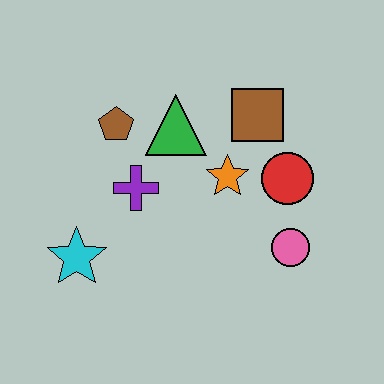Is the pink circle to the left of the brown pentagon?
No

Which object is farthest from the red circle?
The cyan star is farthest from the red circle.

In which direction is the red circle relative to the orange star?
The red circle is to the right of the orange star.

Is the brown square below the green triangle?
No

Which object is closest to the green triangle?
The brown pentagon is closest to the green triangle.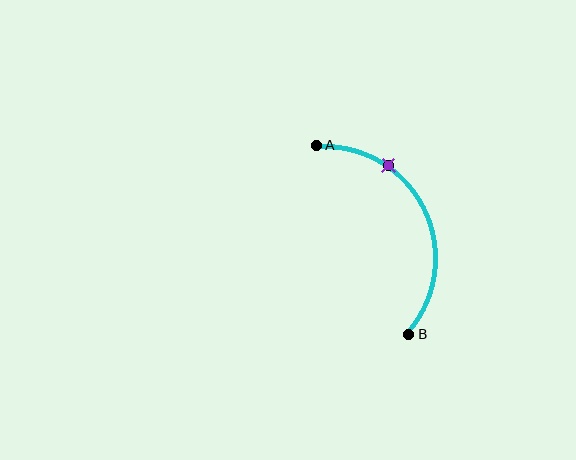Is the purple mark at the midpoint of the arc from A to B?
No. The purple mark lies on the arc but is closer to endpoint A. The arc midpoint would be at the point on the curve equidistant along the arc from both A and B.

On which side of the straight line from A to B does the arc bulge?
The arc bulges to the right of the straight line connecting A and B.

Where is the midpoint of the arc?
The arc midpoint is the point on the curve farthest from the straight line joining A and B. It sits to the right of that line.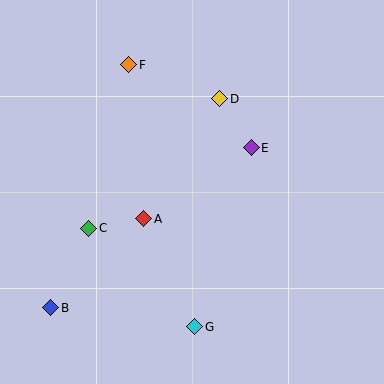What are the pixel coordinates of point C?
Point C is at (89, 228).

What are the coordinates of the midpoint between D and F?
The midpoint between D and F is at (174, 82).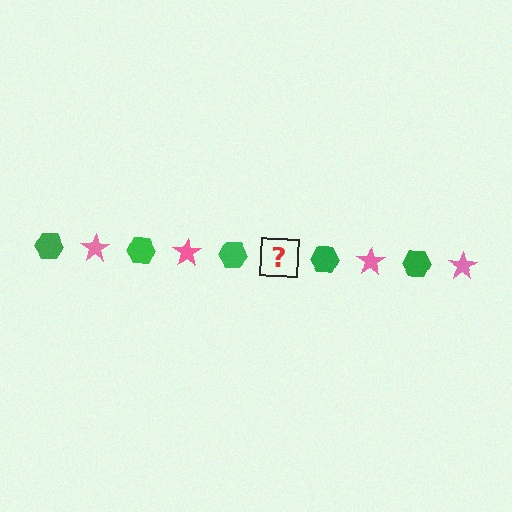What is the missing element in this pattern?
The missing element is a pink star.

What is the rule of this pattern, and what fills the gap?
The rule is that the pattern alternates between green hexagon and pink star. The gap should be filled with a pink star.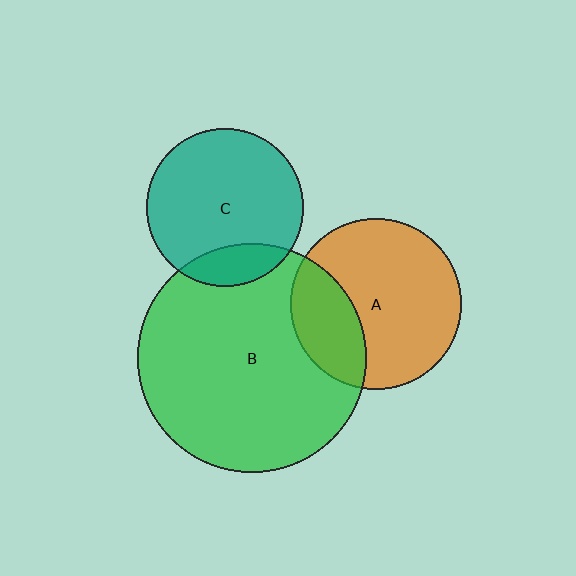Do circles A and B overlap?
Yes.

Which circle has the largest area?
Circle B (green).